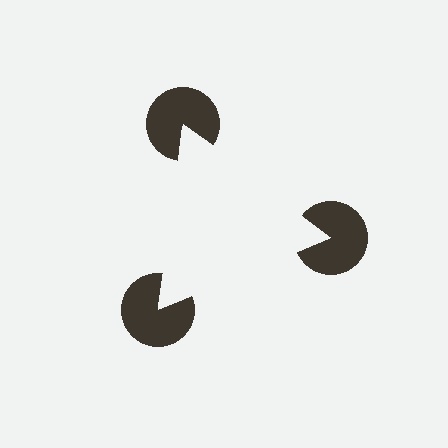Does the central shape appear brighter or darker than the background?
It typically appears slightly brighter than the background, even though no actual brightness change is drawn.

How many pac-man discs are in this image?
There are 3 — one at each vertex of the illusory triangle.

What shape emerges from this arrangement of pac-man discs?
An illusory triangle — its edges are inferred from the aligned wedge cuts in the pac-man discs, not physically drawn.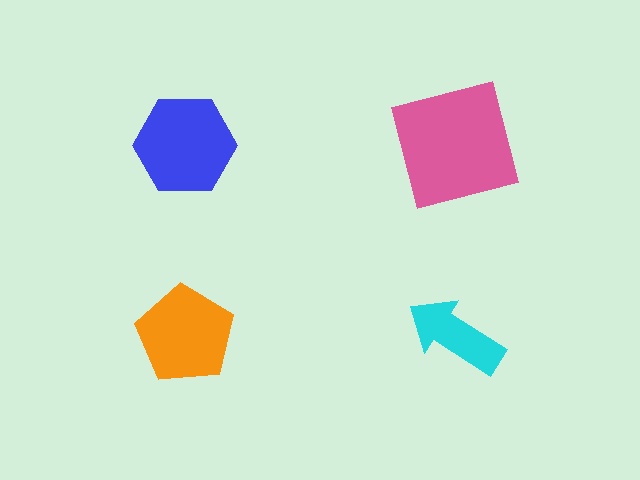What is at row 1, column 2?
A pink square.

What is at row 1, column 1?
A blue hexagon.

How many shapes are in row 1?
2 shapes.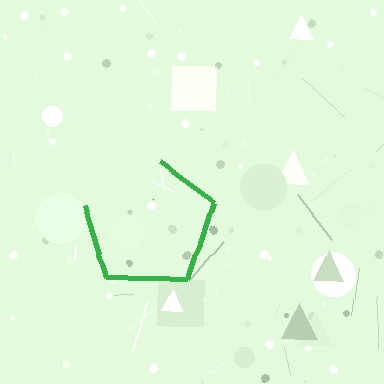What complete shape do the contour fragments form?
The contour fragments form a pentagon.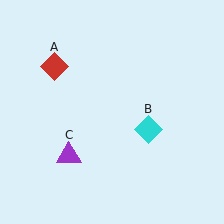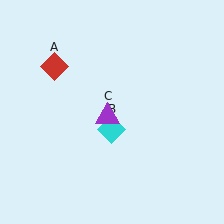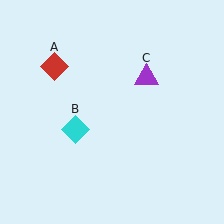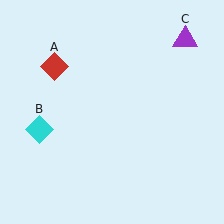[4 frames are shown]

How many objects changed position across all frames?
2 objects changed position: cyan diamond (object B), purple triangle (object C).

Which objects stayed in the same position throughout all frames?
Red diamond (object A) remained stationary.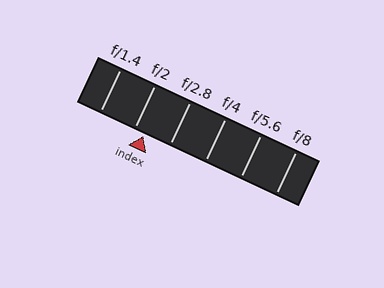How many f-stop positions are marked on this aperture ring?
There are 6 f-stop positions marked.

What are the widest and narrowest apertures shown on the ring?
The widest aperture shown is f/1.4 and the narrowest is f/8.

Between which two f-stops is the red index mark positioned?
The index mark is between f/2 and f/2.8.